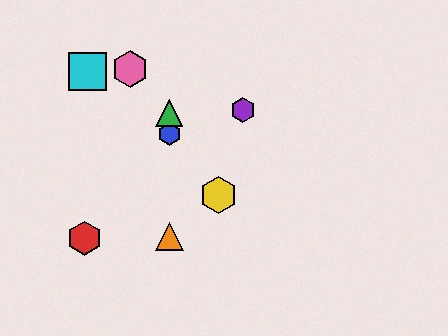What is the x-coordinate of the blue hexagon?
The blue hexagon is at x≈169.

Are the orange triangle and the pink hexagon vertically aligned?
No, the orange triangle is at x≈169 and the pink hexagon is at x≈130.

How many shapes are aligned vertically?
3 shapes (the blue hexagon, the green triangle, the orange triangle) are aligned vertically.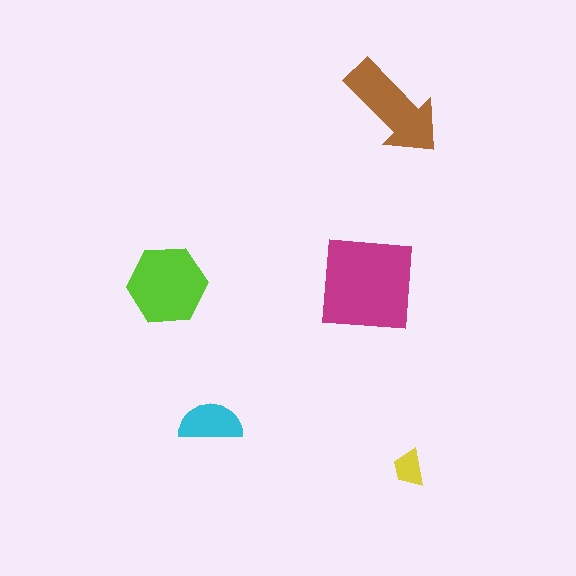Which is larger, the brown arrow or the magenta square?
The magenta square.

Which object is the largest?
The magenta square.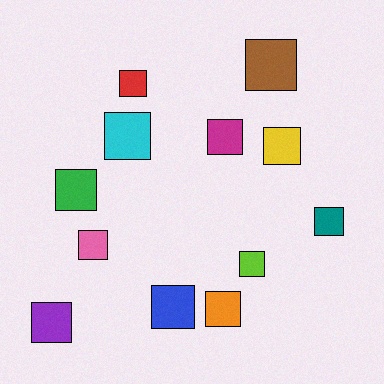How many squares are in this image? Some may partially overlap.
There are 12 squares.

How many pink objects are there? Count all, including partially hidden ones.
There is 1 pink object.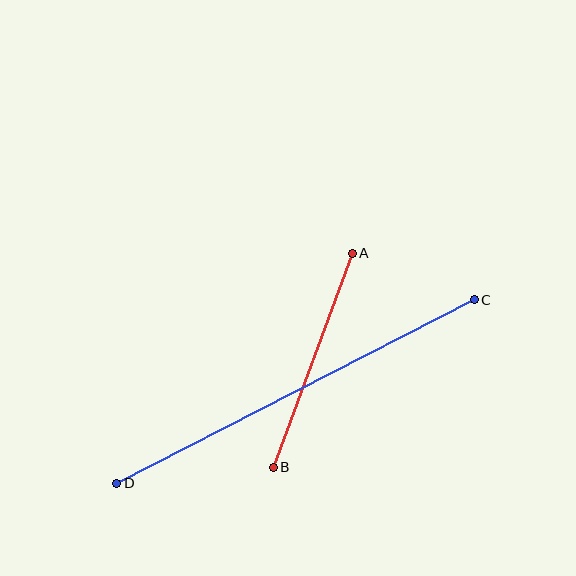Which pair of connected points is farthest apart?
Points C and D are farthest apart.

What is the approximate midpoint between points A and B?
The midpoint is at approximately (313, 360) pixels.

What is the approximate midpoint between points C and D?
The midpoint is at approximately (296, 391) pixels.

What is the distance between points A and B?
The distance is approximately 228 pixels.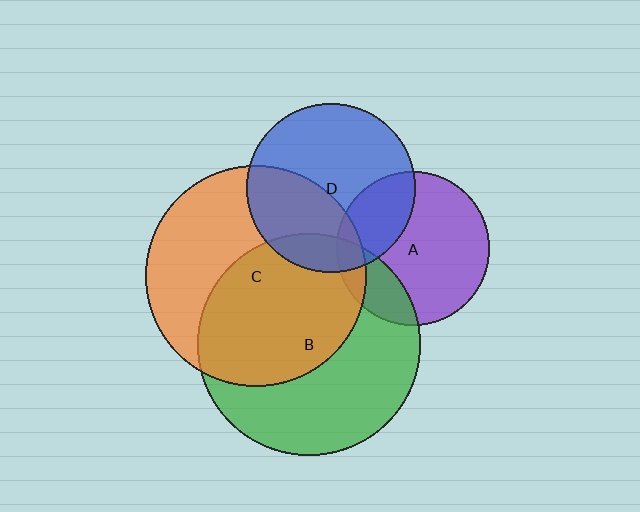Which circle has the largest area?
Circle B (green).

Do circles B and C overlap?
Yes.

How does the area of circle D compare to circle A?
Approximately 1.2 times.